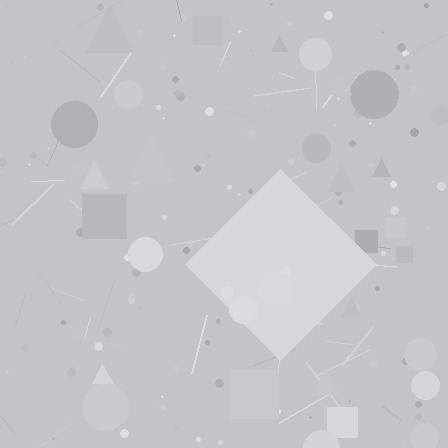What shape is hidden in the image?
A diamond is hidden in the image.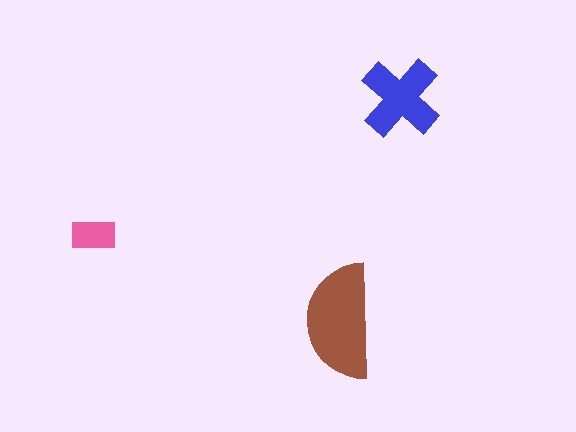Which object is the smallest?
The pink rectangle.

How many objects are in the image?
There are 3 objects in the image.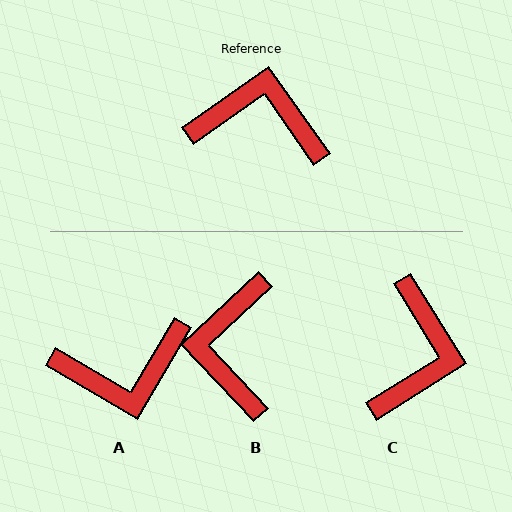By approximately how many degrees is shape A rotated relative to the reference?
Approximately 156 degrees clockwise.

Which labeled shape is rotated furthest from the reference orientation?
A, about 156 degrees away.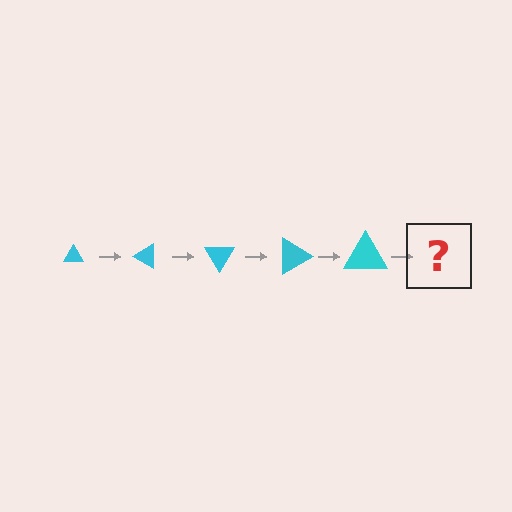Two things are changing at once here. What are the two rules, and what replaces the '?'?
The two rules are that the triangle grows larger each step and it rotates 30 degrees each step. The '?' should be a triangle, larger than the previous one and rotated 150 degrees from the start.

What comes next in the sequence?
The next element should be a triangle, larger than the previous one and rotated 150 degrees from the start.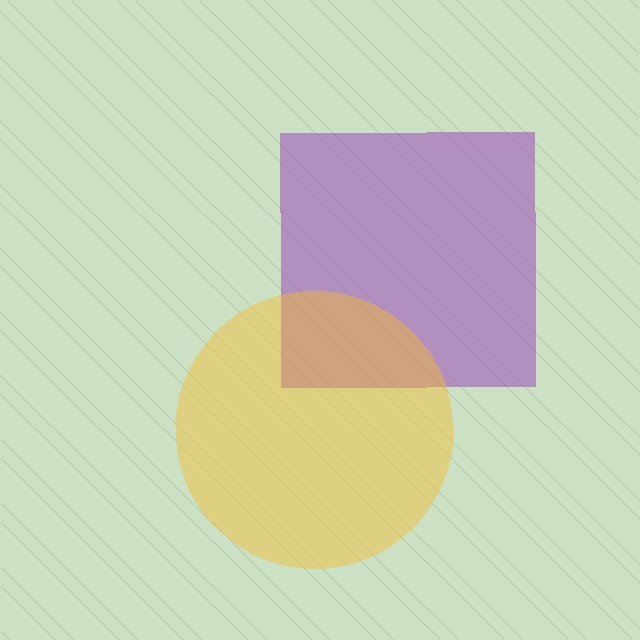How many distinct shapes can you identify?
There are 2 distinct shapes: a purple square, a yellow circle.